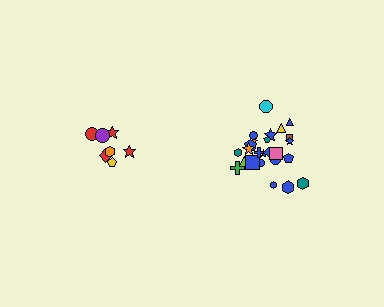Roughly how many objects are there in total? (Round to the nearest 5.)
Roughly 30 objects in total.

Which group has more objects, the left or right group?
The right group.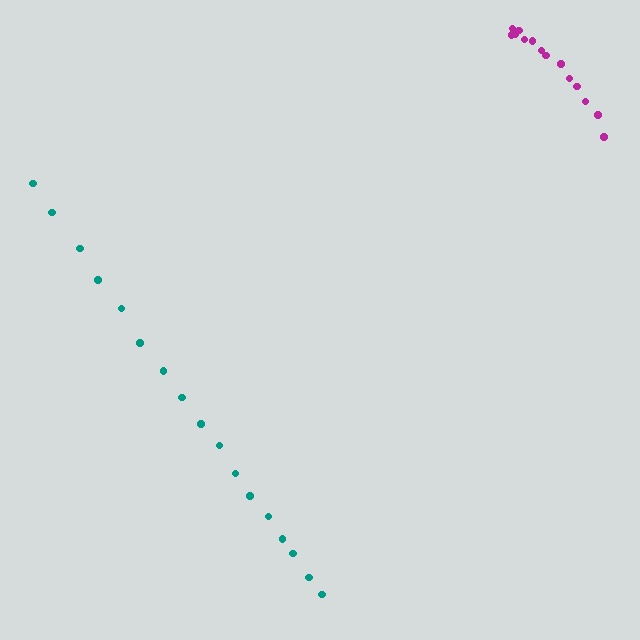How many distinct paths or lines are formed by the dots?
There are 2 distinct paths.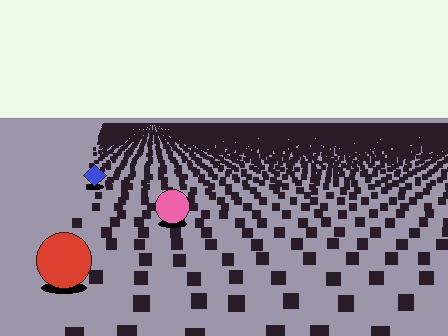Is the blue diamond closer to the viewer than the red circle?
No. The red circle is closer — you can tell from the texture gradient: the ground texture is coarser near it.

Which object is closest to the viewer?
The red circle is closest. The texture marks near it are larger and more spread out.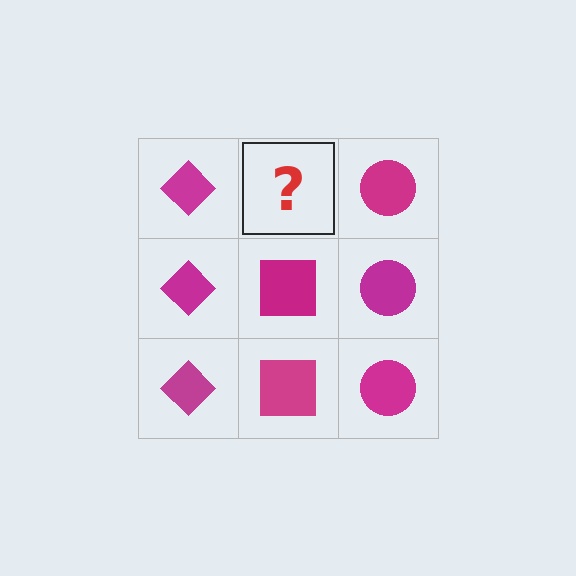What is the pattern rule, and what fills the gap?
The rule is that each column has a consistent shape. The gap should be filled with a magenta square.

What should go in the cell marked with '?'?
The missing cell should contain a magenta square.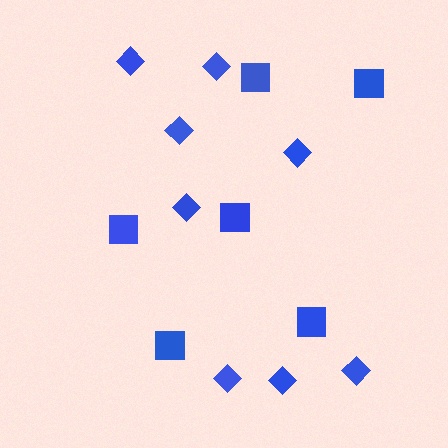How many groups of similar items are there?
There are 2 groups: one group of squares (6) and one group of diamonds (8).